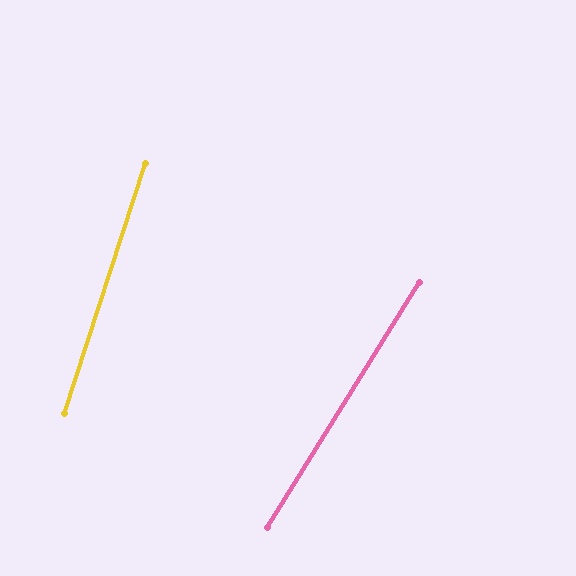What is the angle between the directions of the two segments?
Approximately 14 degrees.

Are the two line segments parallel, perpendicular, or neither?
Neither parallel nor perpendicular — they differ by about 14°.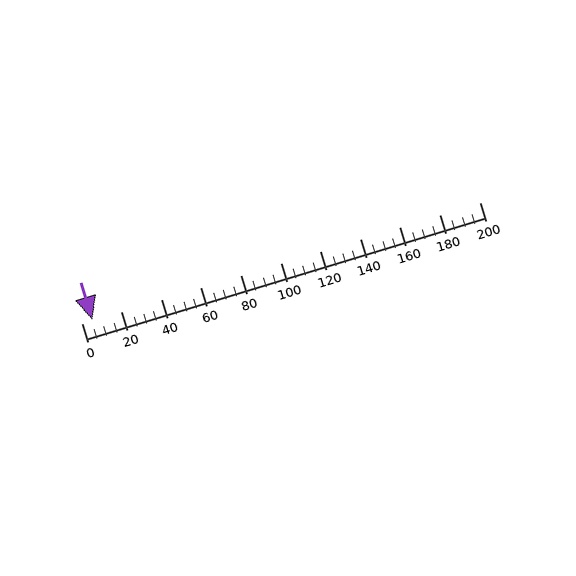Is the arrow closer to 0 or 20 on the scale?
The arrow is closer to 0.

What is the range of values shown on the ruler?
The ruler shows values from 0 to 200.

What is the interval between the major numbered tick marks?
The major tick marks are spaced 20 units apart.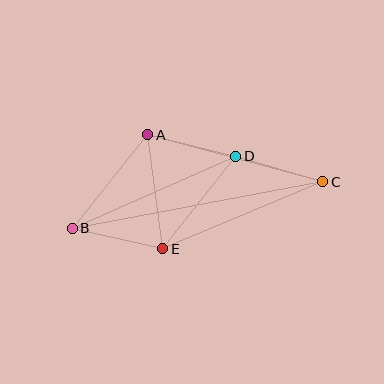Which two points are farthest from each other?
Points B and C are farthest from each other.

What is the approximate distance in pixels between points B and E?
The distance between B and E is approximately 93 pixels.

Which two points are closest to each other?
Points A and D are closest to each other.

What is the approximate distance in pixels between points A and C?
The distance between A and C is approximately 181 pixels.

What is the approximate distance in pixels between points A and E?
The distance between A and E is approximately 115 pixels.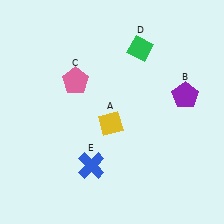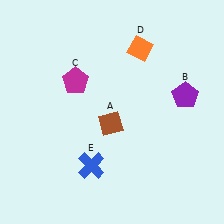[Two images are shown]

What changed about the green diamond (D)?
In Image 1, D is green. In Image 2, it changed to orange.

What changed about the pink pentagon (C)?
In Image 1, C is pink. In Image 2, it changed to magenta.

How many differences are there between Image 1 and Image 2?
There are 3 differences between the two images.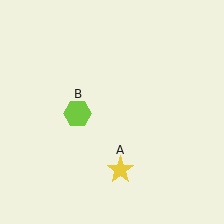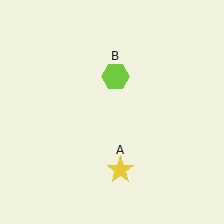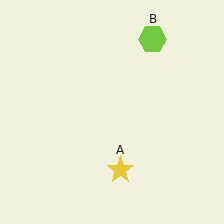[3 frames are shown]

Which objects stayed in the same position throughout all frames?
Yellow star (object A) remained stationary.